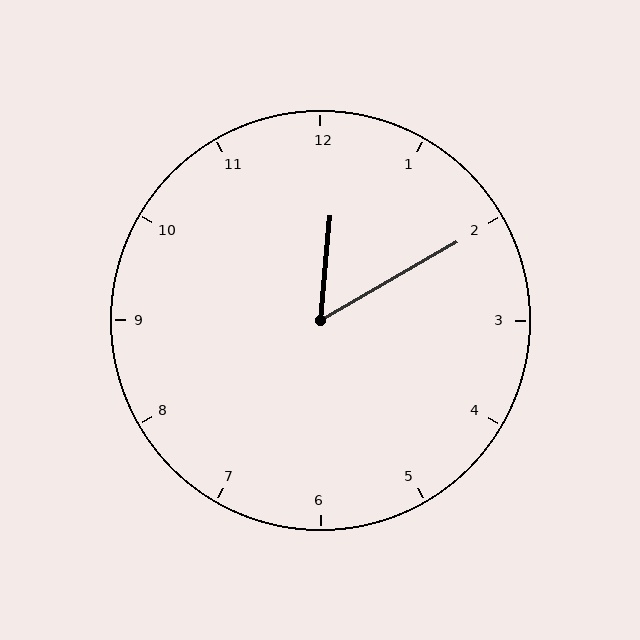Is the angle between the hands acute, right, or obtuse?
It is acute.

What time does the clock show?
12:10.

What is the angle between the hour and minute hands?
Approximately 55 degrees.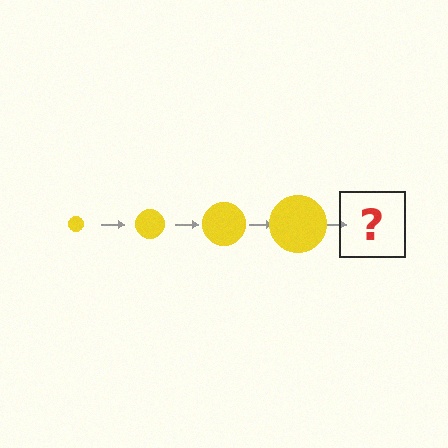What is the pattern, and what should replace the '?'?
The pattern is that the circle gets progressively larger each step. The '?' should be a yellow circle, larger than the previous one.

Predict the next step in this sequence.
The next step is a yellow circle, larger than the previous one.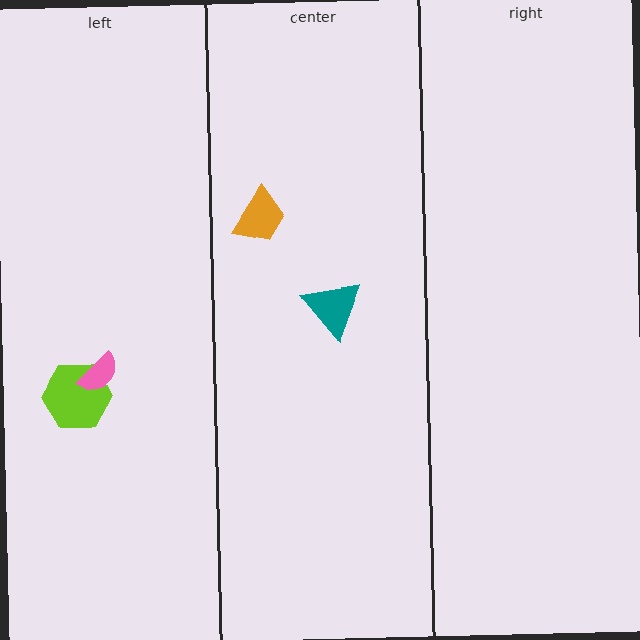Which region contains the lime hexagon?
The left region.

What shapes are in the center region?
The teal triangle, the orange trapezoid.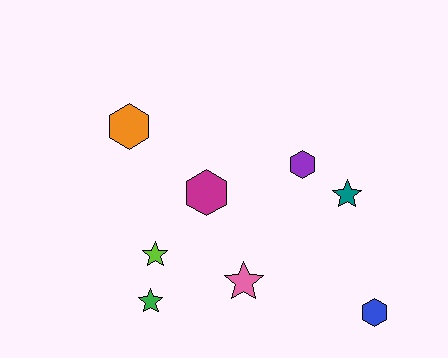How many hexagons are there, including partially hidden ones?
There are 4 hexagons.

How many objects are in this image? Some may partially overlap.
There are 8 objects.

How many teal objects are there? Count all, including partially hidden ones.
There is 1 teal object.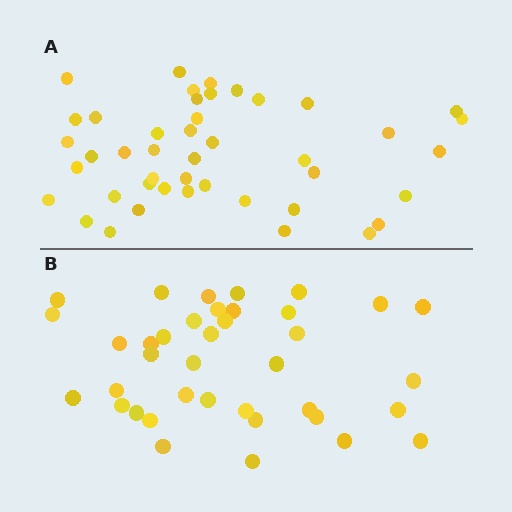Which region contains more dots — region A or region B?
Region A (the top region) has more dots.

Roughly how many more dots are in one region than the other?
Region A has about 6 more dots than region B.